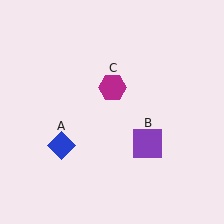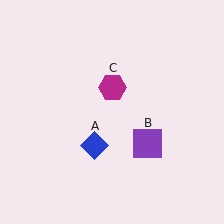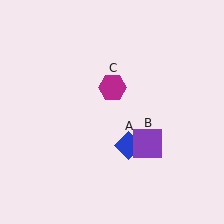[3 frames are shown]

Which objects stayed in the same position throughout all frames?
Purple square (object B) and magenta hexagon (object C) remained stationary.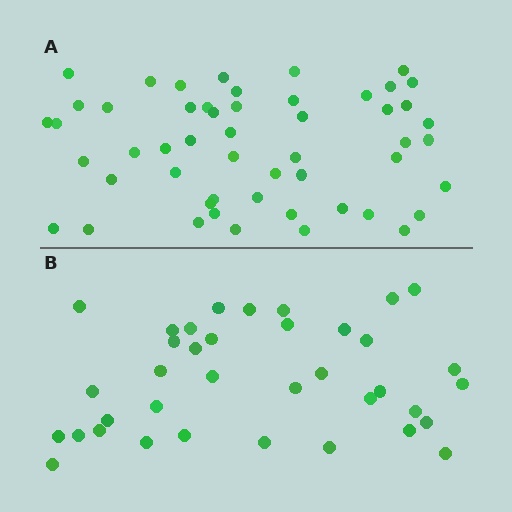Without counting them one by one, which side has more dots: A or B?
Region A (the top region) has more dots.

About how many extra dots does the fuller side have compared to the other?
Region A has approximately 15 more dots than region B.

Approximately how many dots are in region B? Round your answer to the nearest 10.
About 40 dots. (The exact count is 37, which rounds to 40.)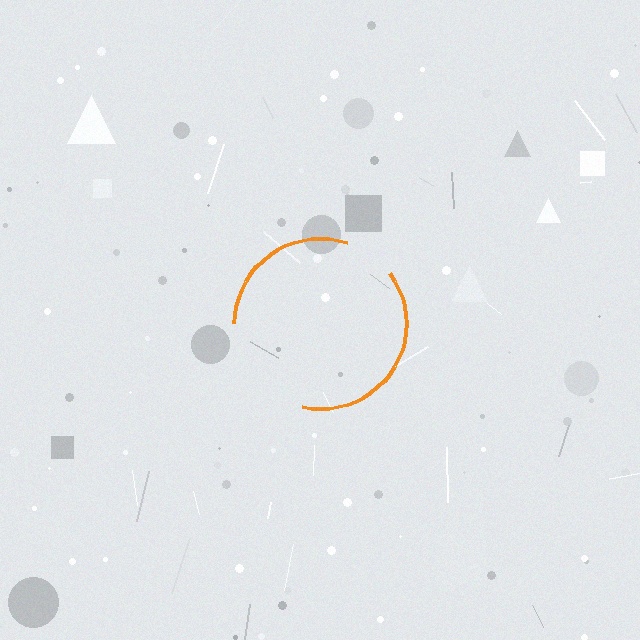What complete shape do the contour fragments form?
The contour fragments form a circle.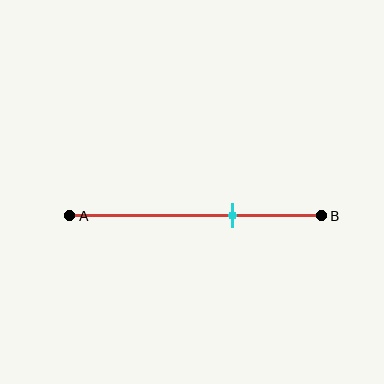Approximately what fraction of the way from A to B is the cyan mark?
The cyan mark is approximately 65% of the way from A to B.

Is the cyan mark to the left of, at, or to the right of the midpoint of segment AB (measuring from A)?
The cyan mark is to the right of the midpoint of segment AB.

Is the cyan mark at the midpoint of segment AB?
No, the mark is at about 65% from A, not at the 50% midpoint.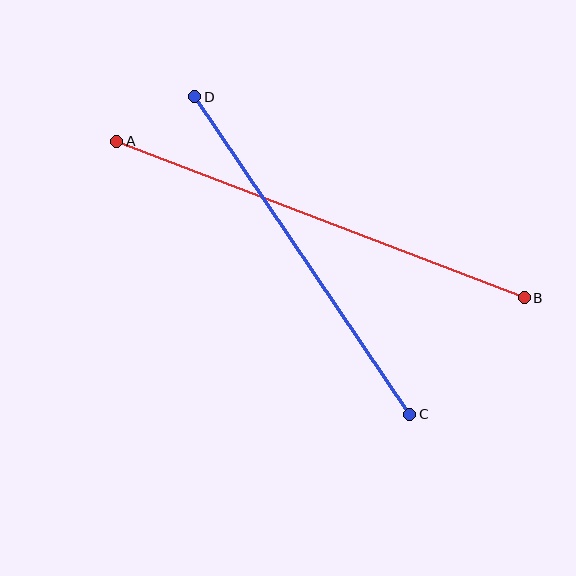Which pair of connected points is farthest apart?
Points A and B are farthest apart.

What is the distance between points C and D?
The distance is approximately 383 pixels.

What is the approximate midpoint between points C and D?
The midpoint is at approximately (302, 256) pixels.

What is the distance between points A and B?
The distance is approximately 437 pixels.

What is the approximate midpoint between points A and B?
The midpoint is at approximately (320, 220) pixels.